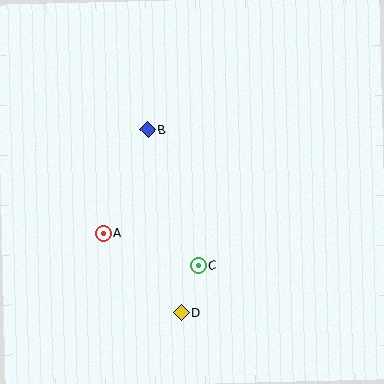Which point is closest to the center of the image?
Point C at (198, 266) is closest to the center.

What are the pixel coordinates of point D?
Point D is at (181, 313).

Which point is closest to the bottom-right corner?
Point D is closest to the bottom-right corner.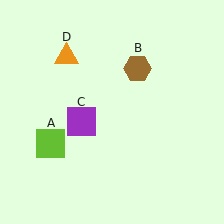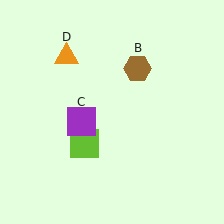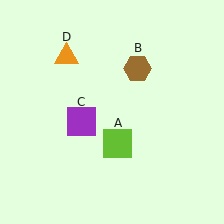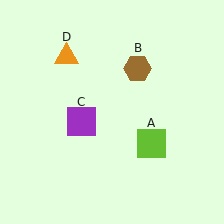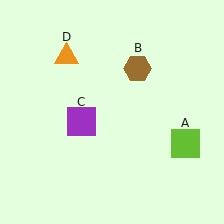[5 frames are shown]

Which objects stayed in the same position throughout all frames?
Brown hexagon (object B) and purple square (object C) and orange triangle (object D) remained stationary.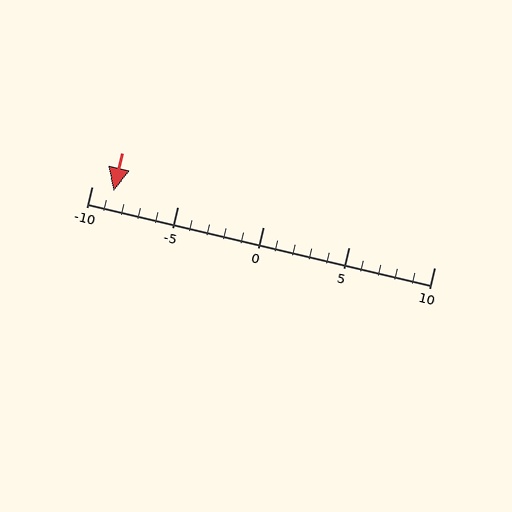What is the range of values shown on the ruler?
The ruler shows values from -10 to 10.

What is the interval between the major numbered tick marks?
The major tick marks are spaced 5 units apart.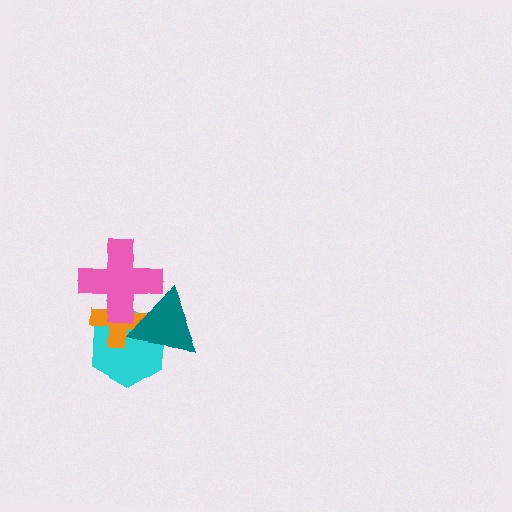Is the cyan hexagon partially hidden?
Yes, it is partially covered by another shape.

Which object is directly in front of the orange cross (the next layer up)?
The pink cross is directly in front of the orange cross.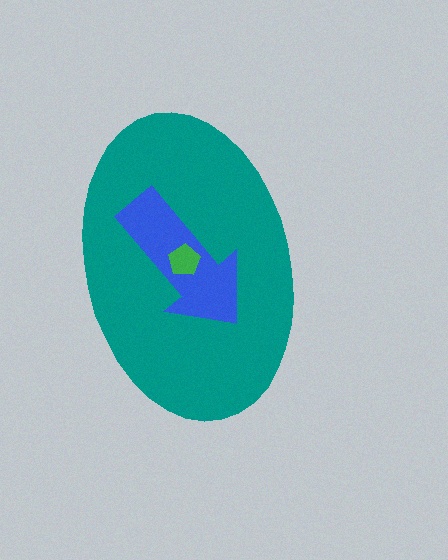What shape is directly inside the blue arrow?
The green pentagon.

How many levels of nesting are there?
3.